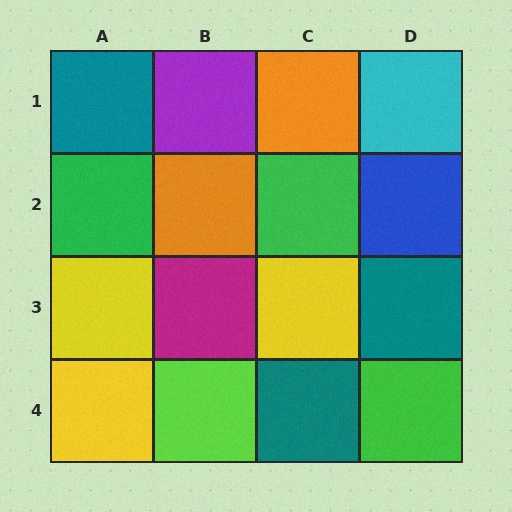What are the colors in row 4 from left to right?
Yellow, lime, teal, green.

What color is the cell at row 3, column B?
Magenta.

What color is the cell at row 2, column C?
Green.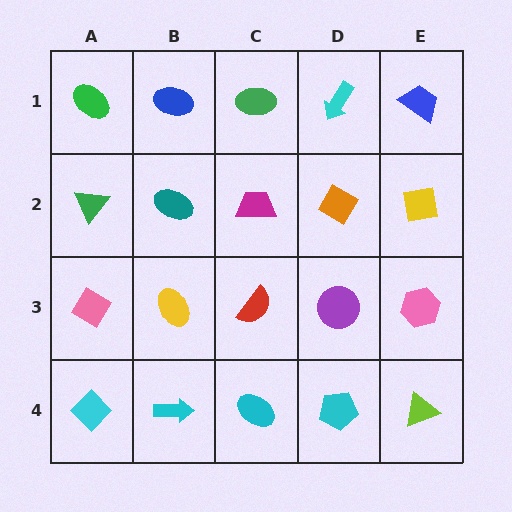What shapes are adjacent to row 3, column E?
A yellow square (row 2, column E), a lime triangle (row 4, column E), a purple circle (row 3, column D).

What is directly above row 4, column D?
A purple circle.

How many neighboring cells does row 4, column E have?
2.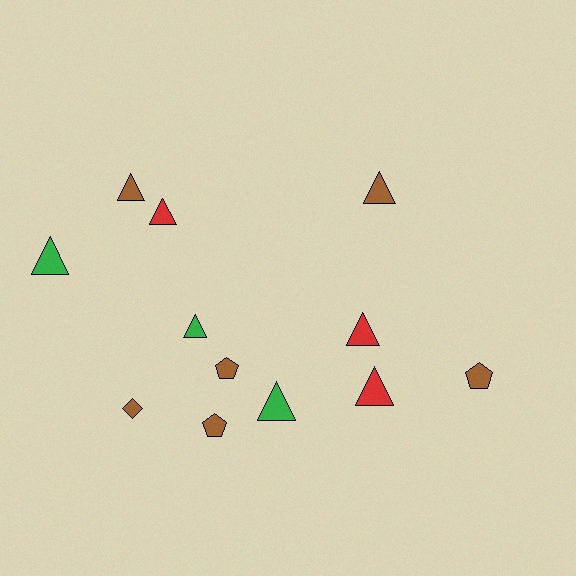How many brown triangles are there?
There are 2 brown triangles.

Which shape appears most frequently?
Triangle, with 8 objects.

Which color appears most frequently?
Brown, with 6 objects.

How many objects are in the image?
There are 12 objects.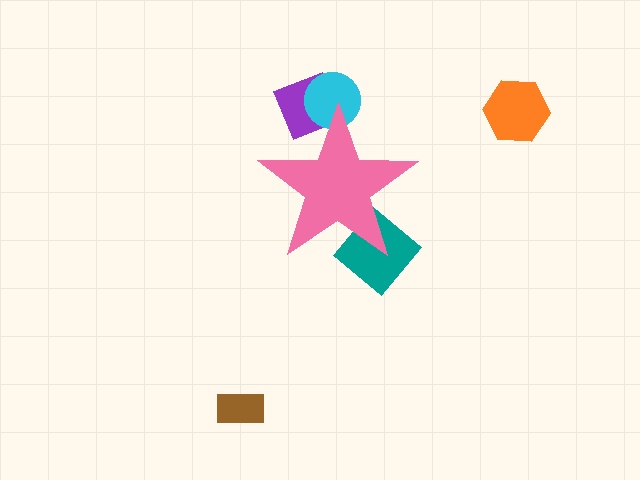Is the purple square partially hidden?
Yes, the purple square is partially hidden behind the pink star.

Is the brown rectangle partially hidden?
No, the brown rectangle is fully visible.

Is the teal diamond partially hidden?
Yes, the teal diamond is partially hidden behind the pink star.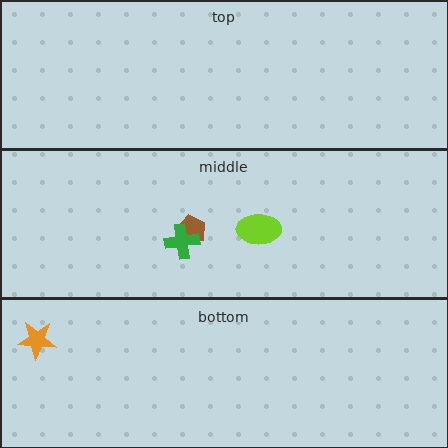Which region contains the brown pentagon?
The middle region.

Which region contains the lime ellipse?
The middle region.